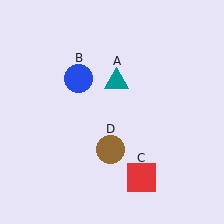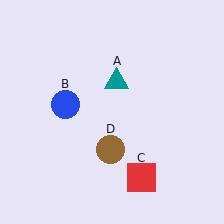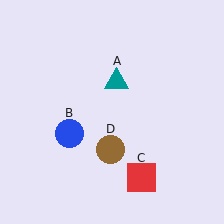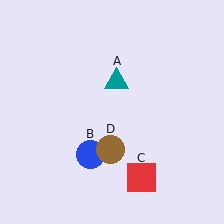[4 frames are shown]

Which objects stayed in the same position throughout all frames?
Teal triangle (object A) and red square (object C) and brown circle (object D) remained stationary.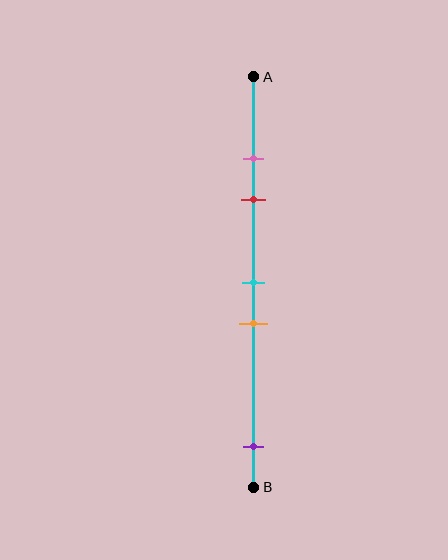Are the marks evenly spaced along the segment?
No, the marks are not evenly spaced.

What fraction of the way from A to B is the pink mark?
The pink mark is approximately 20% (0.2) of the way from A to B.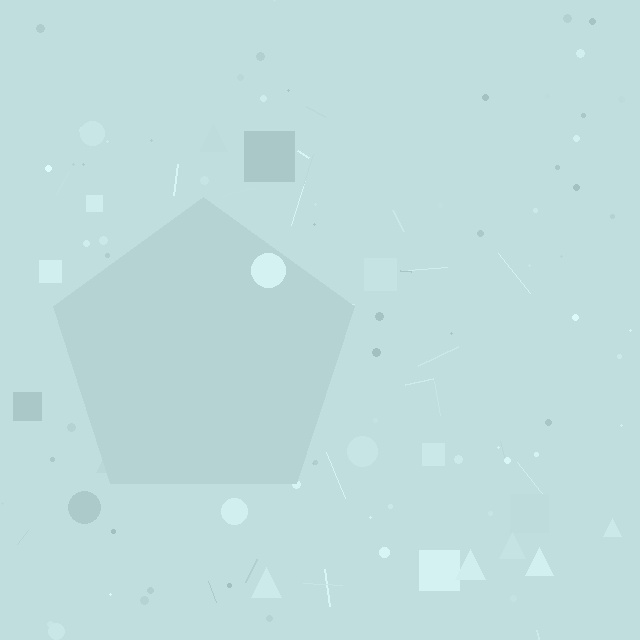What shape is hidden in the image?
A pentagon is hidden in the image.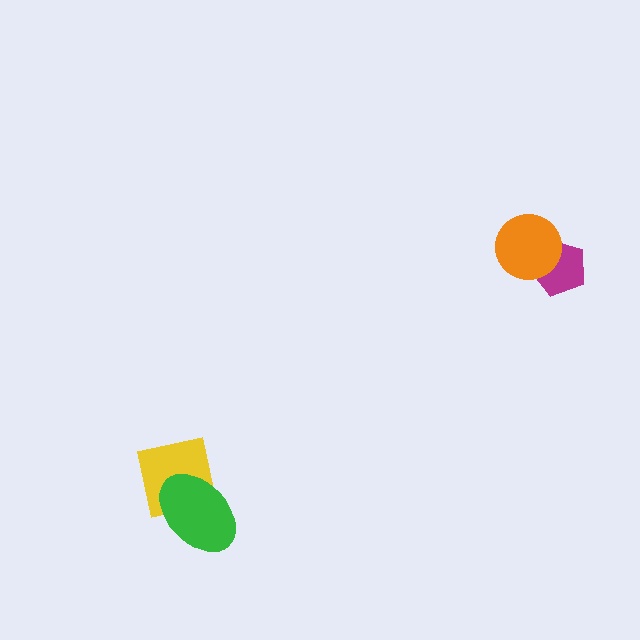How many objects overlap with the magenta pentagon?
1 object overlaps with the magenta pentagon.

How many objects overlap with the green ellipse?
1 object overlaps with the green ellipse.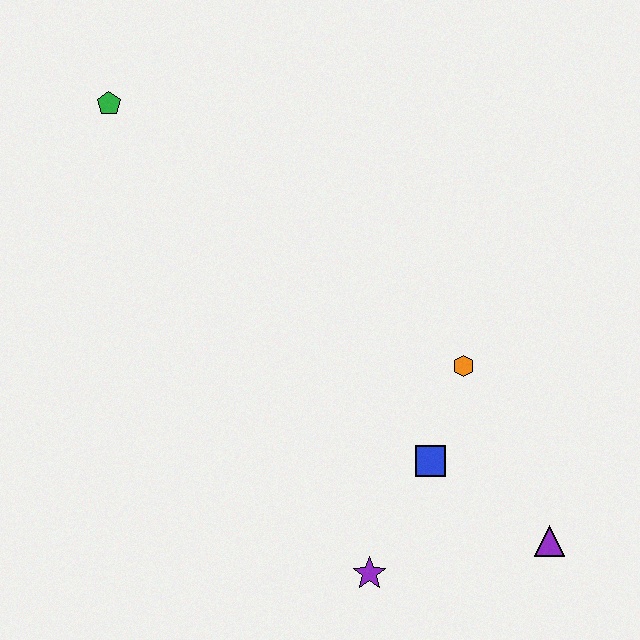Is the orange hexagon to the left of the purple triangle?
Yes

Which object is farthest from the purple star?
The green pentagon is farthest from the purple star.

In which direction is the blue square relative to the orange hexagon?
The blue square is below the orange hexagon.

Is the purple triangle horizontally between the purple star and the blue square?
No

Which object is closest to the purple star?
The blue square is closest to the purple star.